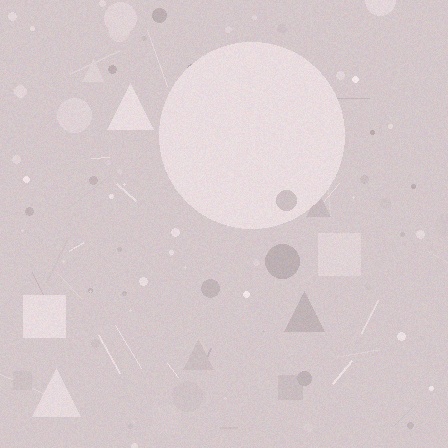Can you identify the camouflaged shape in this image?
The camouflaged shape is a circle.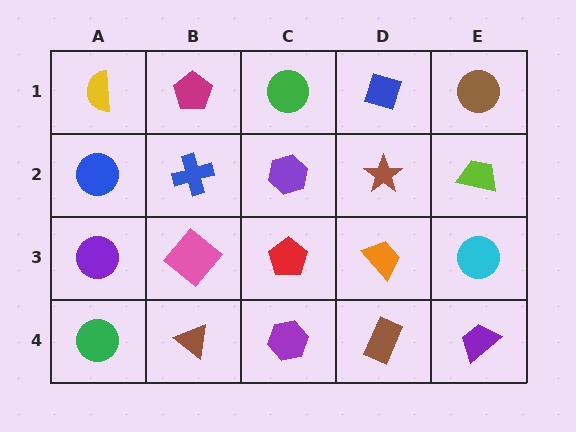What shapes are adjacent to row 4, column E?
A cyan circle (row 3, column E), a brown rectangle (row 4, column D).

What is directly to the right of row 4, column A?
A brown triangle.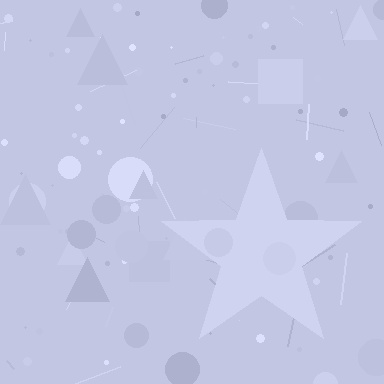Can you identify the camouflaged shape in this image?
The camouflaged shape is a star.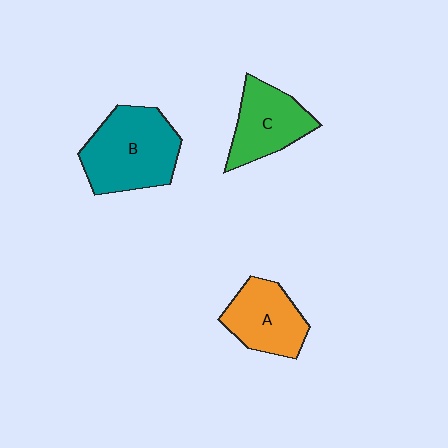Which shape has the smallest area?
Shape C (green).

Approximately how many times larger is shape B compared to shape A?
Approximately 1.4 times.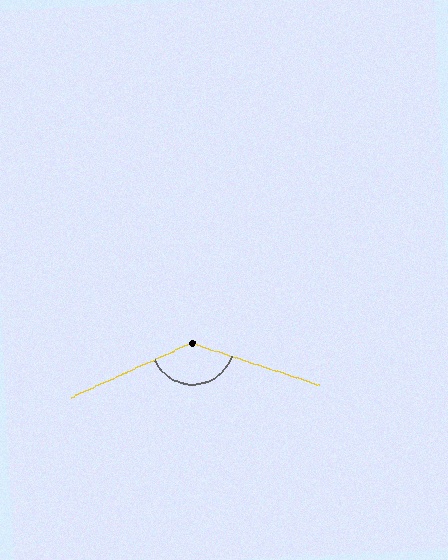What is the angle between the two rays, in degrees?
Approximately 138 degrees.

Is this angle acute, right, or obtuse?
It is obtuse.